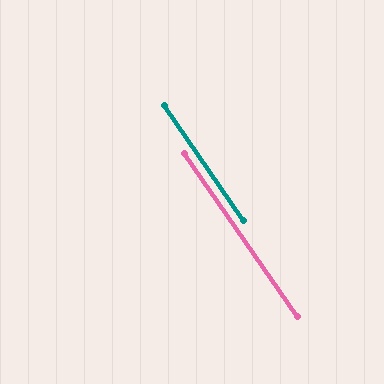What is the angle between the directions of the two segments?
Approximately 0 degrees.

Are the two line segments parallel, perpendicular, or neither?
Parallel — their directions differ by only 0.4°.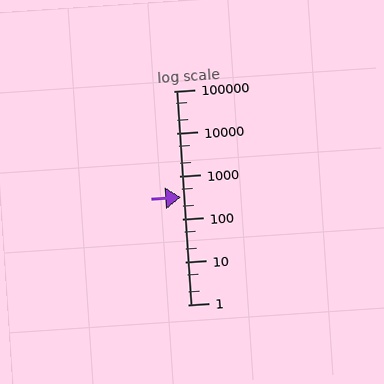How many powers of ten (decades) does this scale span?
The scale spans 5 decades, from 1 to 100000.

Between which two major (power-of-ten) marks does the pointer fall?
The pointer is between 100 and 1000.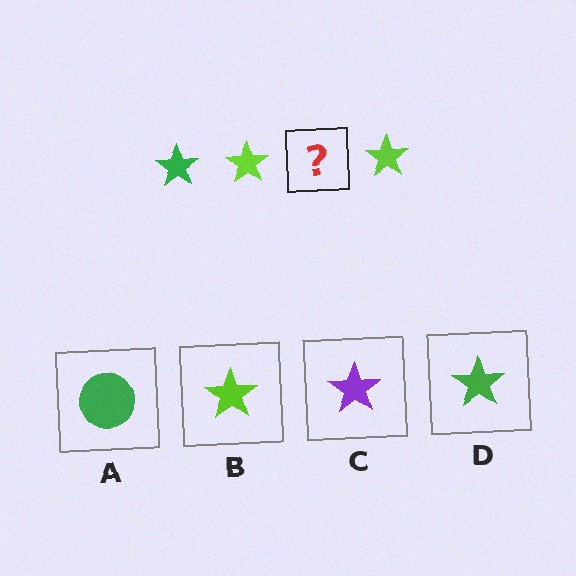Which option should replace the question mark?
Option D.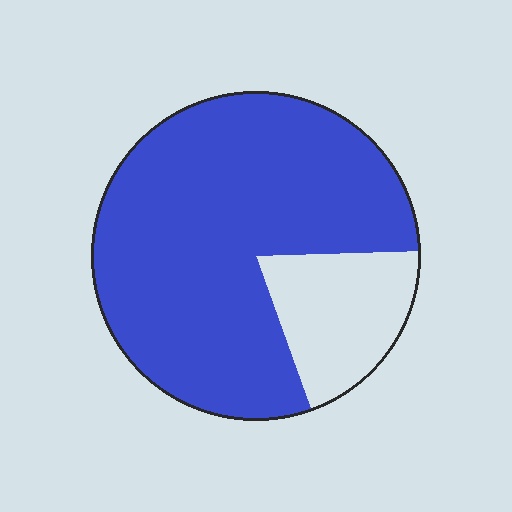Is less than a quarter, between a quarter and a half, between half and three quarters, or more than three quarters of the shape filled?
More than three quarters.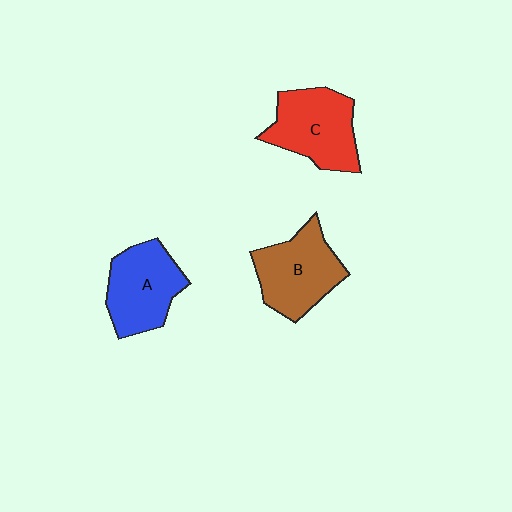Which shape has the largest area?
Shape C (red).